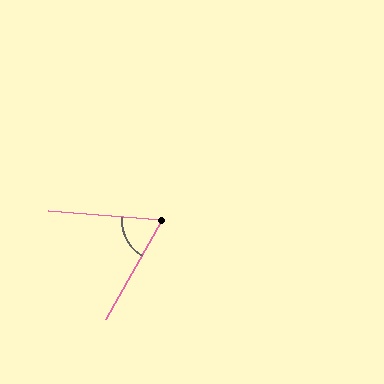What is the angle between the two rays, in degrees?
Approximately 65 degrees.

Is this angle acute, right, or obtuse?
It is acute.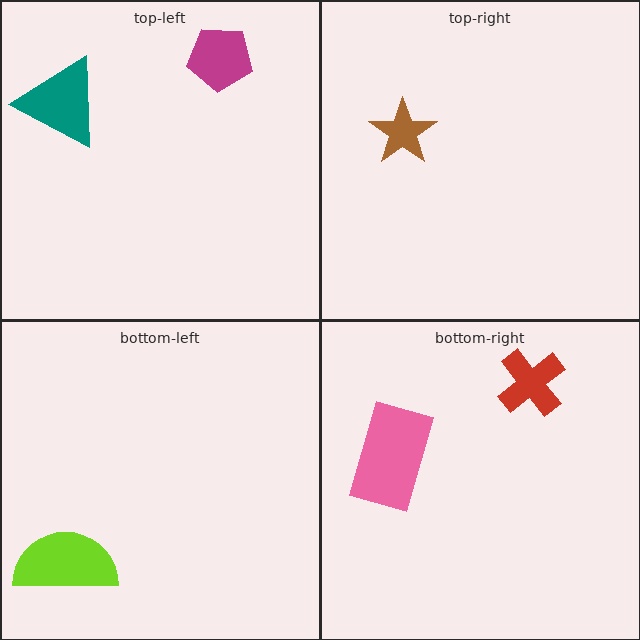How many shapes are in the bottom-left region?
1.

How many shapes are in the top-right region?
1.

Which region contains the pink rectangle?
The bottom-right region.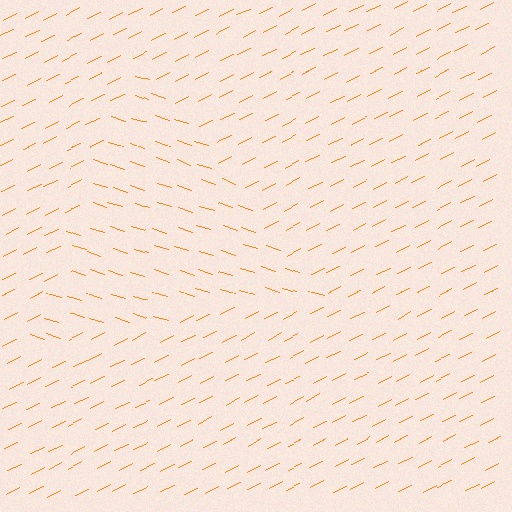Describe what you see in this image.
The image is filled with small orange line segments. A triangle region in the image has lines oriented differently from the surrounding lines, creating a visible texture boundary.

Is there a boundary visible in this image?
Yes, there is a texture boundary formed by a change in line orientation.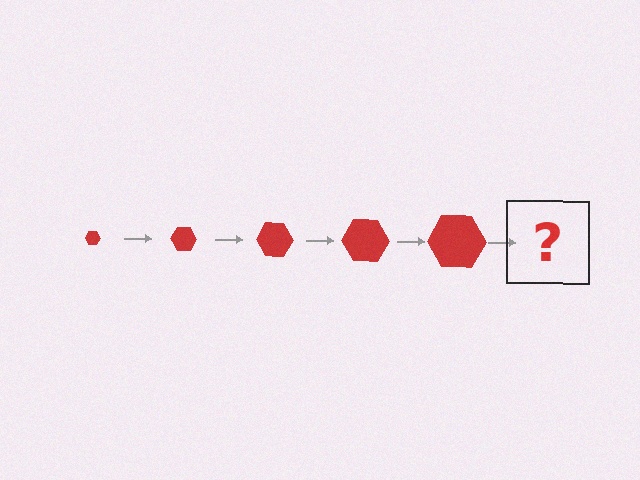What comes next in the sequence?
The next element should be a red hexagon, larger than the previous one.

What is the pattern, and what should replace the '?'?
The pattern is that the hexagon gets progressively larger each step. The '?' should be a red hexagon, larger than the previous one.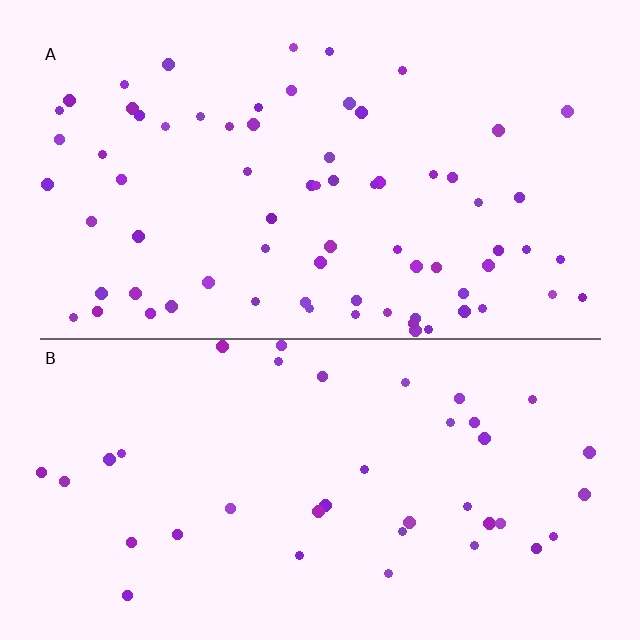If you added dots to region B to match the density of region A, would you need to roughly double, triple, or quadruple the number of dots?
Approximately double.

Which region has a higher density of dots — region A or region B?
A (the top).